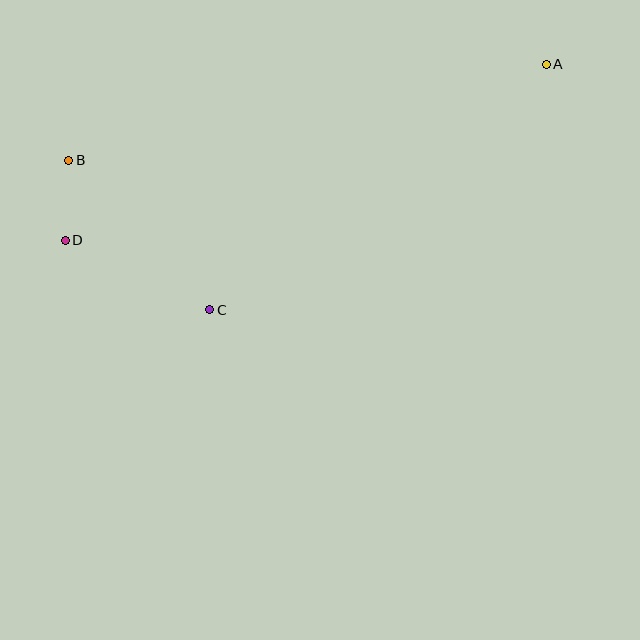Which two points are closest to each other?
Points B and D are closest to each other.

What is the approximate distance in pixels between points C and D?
The distance between C and D is approximately 161 pixels.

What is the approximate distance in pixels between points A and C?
The distance between A and C is approximately 416 pixels.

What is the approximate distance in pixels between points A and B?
The distance between A and B is approximately 487 pixels.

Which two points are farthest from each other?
Points A and D are farthest from each other.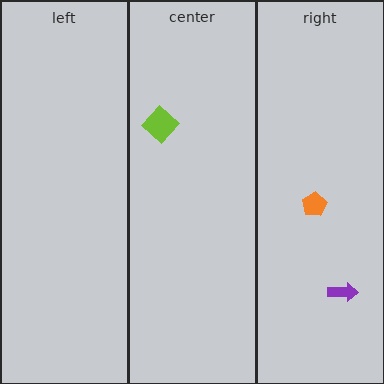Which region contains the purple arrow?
The right region.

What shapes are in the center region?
The lime diamond.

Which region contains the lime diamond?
The center region.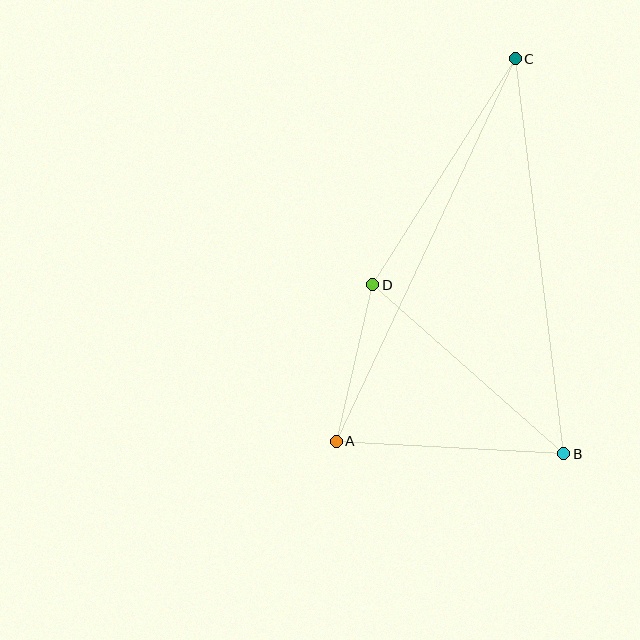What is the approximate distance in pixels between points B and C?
The distance between B and C is approximately 398 pixels.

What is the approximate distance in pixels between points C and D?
The distance between C and D is approximately 268 pixels.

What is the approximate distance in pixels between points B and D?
The distance between B and D is approximately 255 pixels.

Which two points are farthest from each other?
Points A and C are farthest from each other.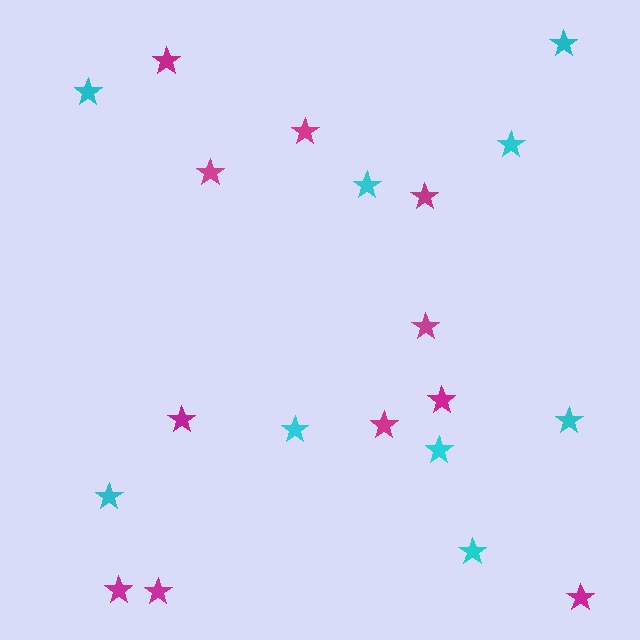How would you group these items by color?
There are 2 groups: one group of magenta stars (11) and one group of cyan stars (9).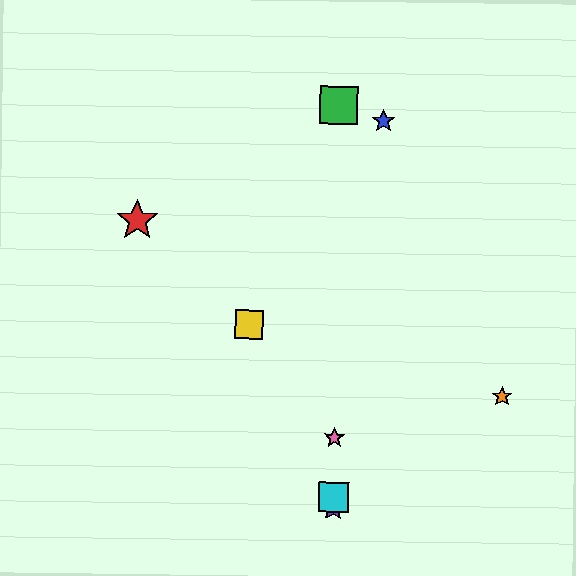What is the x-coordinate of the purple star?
The purple star is at x≈334.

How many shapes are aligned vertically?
4 shapes (the green square, the purple star, the cyan square, the pink star) are aligned vertically.